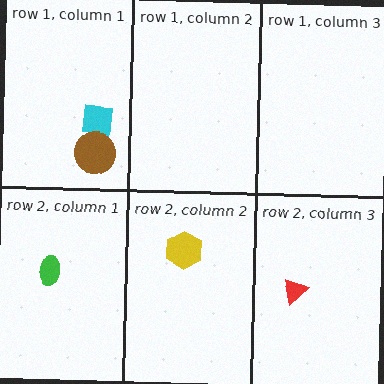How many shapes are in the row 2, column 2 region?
1.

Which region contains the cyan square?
The row 1, column 1 region.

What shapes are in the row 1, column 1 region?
The cyan square, the brown circle.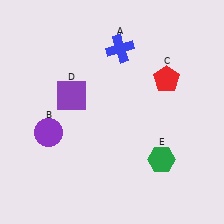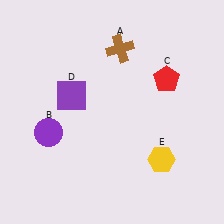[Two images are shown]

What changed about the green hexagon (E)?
In Image 1, E is green. In Image 2, it changed to yellow.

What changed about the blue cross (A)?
In Image 1, A is blue. In Image 2, it changed to brown.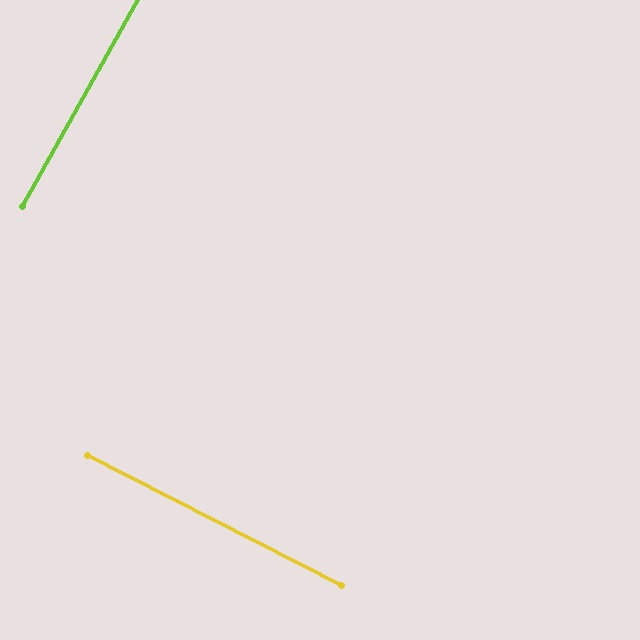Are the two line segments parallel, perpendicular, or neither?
Perpendicular — they meet at approximately 88°.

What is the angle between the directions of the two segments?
Approximately 88 degrees.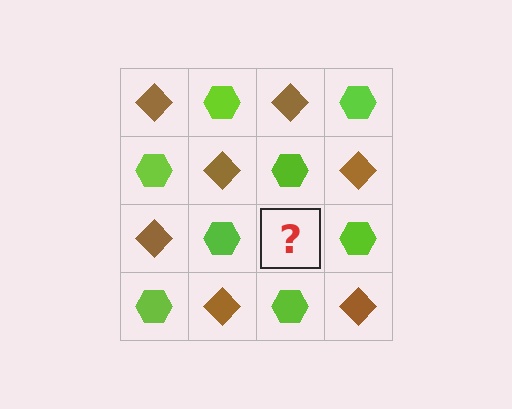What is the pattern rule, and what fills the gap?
The rule is that it alternates brown diamond and lime hexagon in a checkerboard pattern. The gap should be filled with a brown diamond.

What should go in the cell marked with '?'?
The missing cell should contain a brown diamond.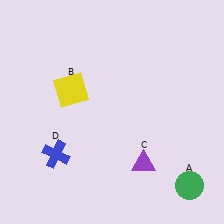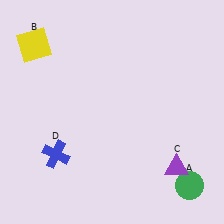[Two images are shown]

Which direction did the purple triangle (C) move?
The purple triangle (C) moved right.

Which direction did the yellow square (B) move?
The yellow square (B) moved up.